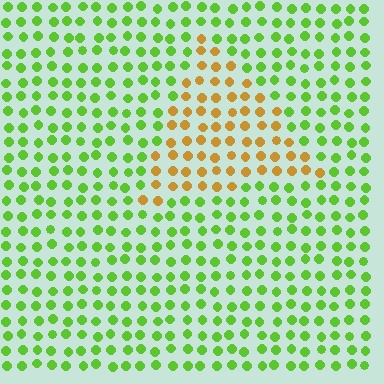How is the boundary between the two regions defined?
The boundary is defined purely by a slight shift in hue (about 63 degrees). Spacing, size, and orientation are identical on both sides.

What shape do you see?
I see a triangle.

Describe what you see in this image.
The image is filled with small lime elements in a uniform arrangement. A triangle-shaped region is visible where the elements are tinted to a slightly different hue, forming a subtle color boundary.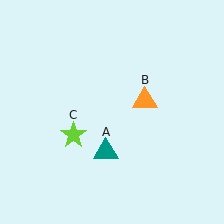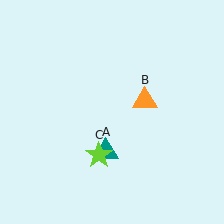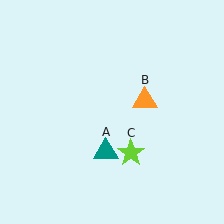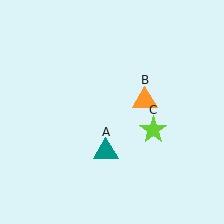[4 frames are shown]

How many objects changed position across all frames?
1 object changed position: lime star (object C).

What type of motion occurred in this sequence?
The lime star (object C) rotated counterclockwise around the center of the scene.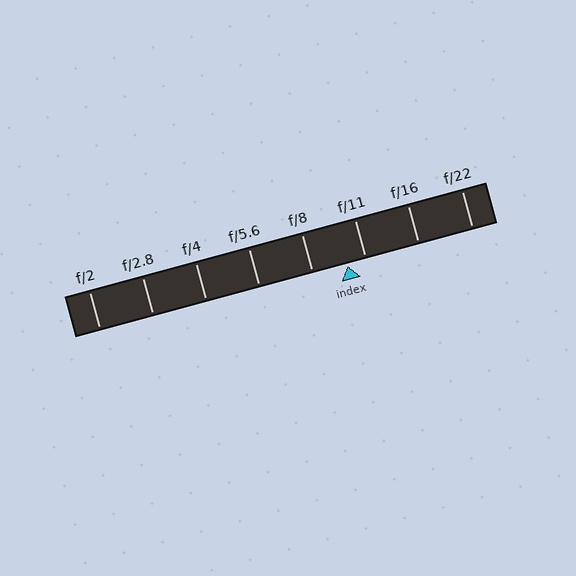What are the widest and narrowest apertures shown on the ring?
The widest aperture shown is f/2 and the narrowest is f/22.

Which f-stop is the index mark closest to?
The index mark is closest to f/11.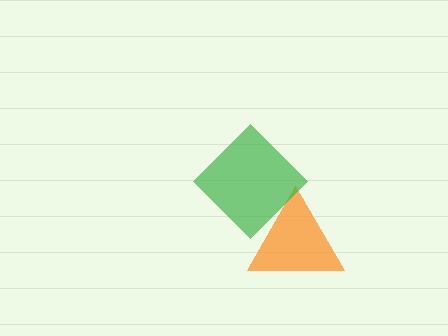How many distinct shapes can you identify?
There are 2 distinct shapes: an orange triangle, a green diamond.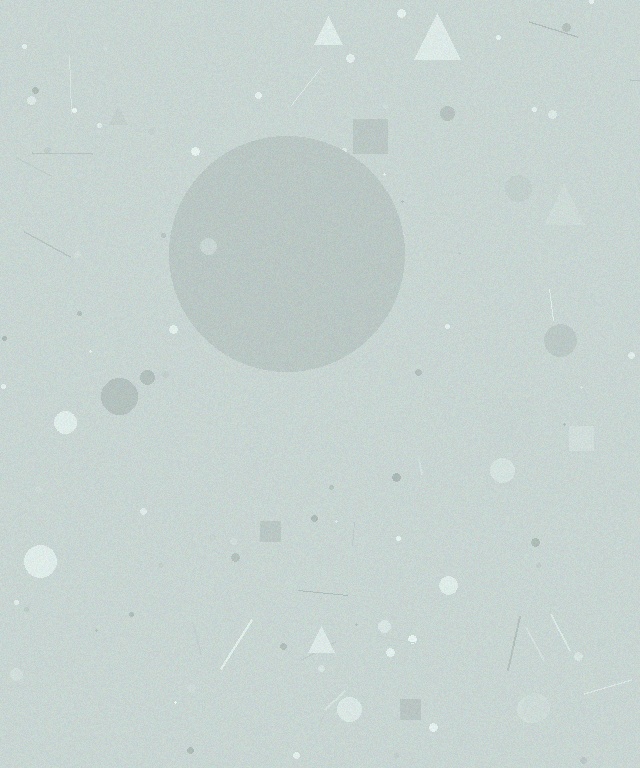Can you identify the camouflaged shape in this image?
The camouflaged shape is a circle.